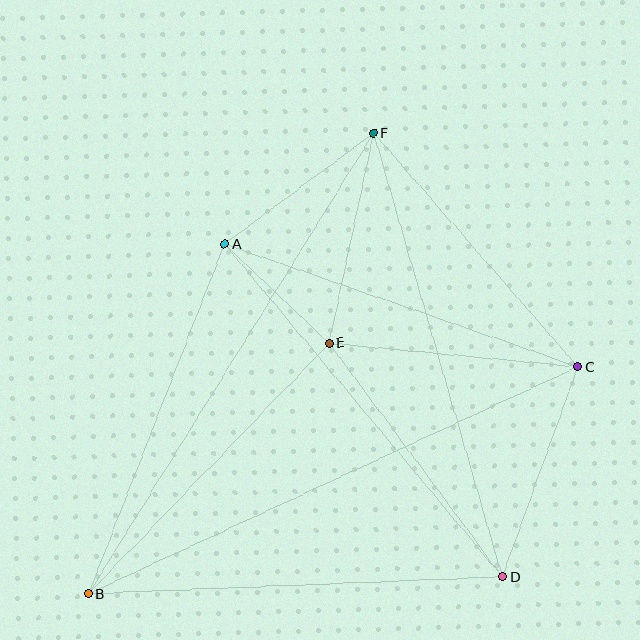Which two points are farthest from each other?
Points B and F are farthest from each other.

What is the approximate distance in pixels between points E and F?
The distance between E and F is approximately 214 pixels.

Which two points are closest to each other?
Points A and E are closest to each other.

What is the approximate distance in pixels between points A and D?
The distance between A and D is approximately 433 pixels.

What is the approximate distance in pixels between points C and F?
The distance between C and F is approximately 311 pixels.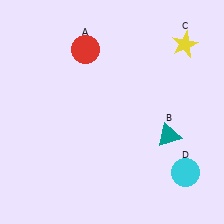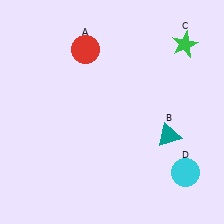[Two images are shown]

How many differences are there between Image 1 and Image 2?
There is 1 difference between the two images.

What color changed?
The star (C) changed from yellow in Image 1 to green in Image 2.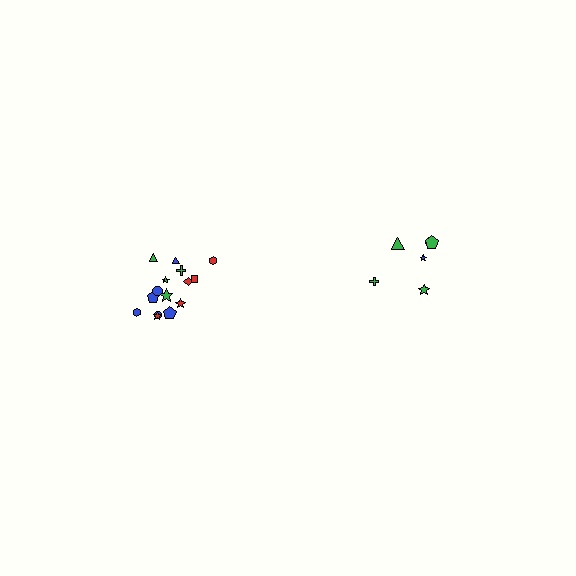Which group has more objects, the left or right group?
The left group.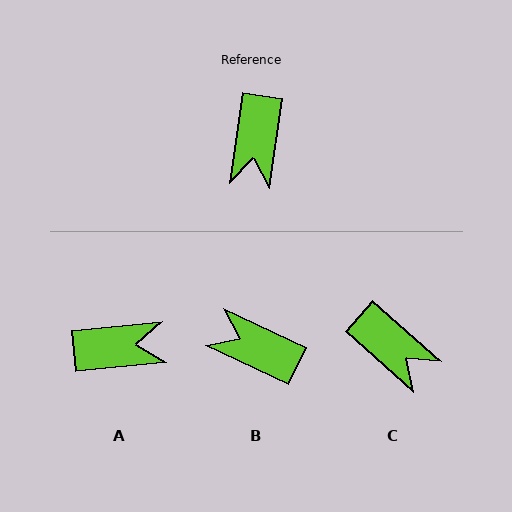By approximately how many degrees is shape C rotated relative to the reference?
Approximately 56 degrees counter-clockwise.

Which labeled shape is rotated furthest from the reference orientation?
B, about 107 degrees away.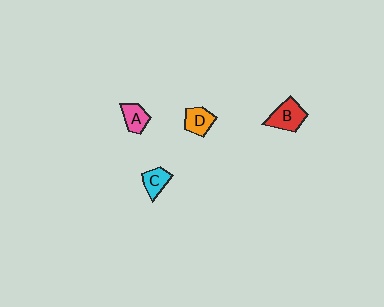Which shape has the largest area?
Shape B (red).